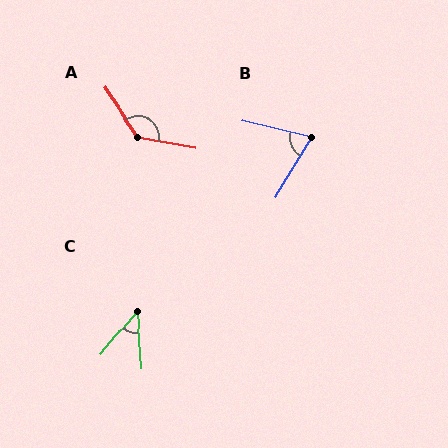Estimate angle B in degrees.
Approximately 72 degrees.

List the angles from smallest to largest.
C (44°), B (72°), A (134°).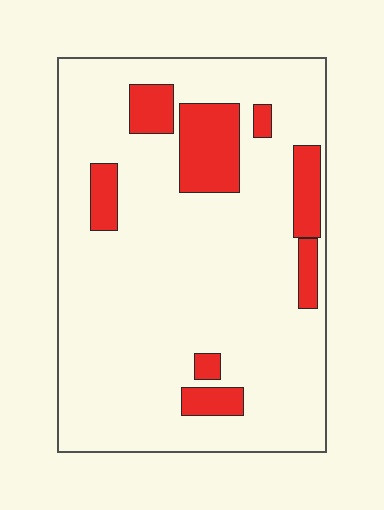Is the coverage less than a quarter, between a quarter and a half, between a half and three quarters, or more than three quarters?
Less than a quarter.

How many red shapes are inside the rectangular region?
8.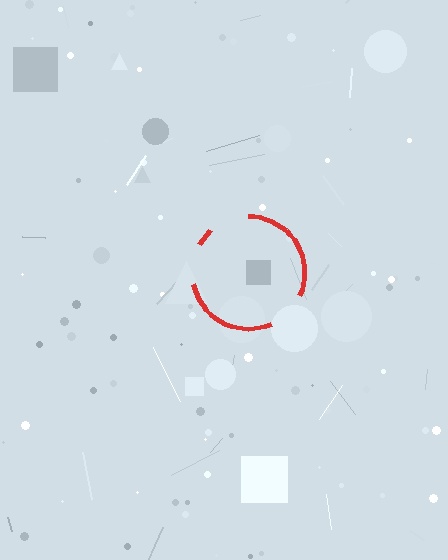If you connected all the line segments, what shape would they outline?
They would outline a circle.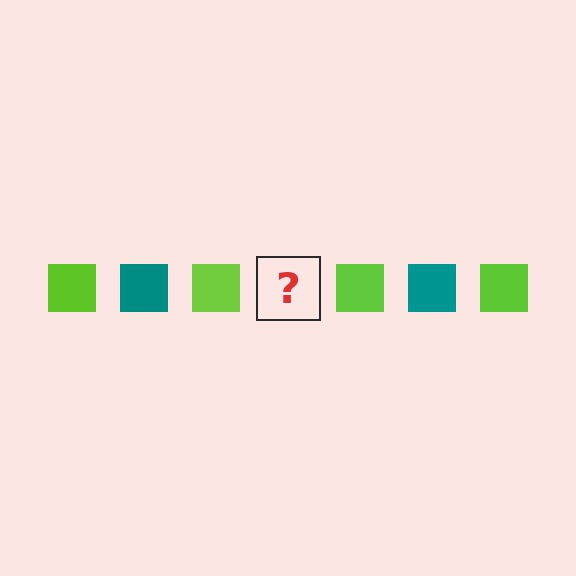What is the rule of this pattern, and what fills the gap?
The rule is that the pattern cycles through lime, teal squares. The gap should be filled with a teal square.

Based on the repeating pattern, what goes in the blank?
The blank should be a teal square.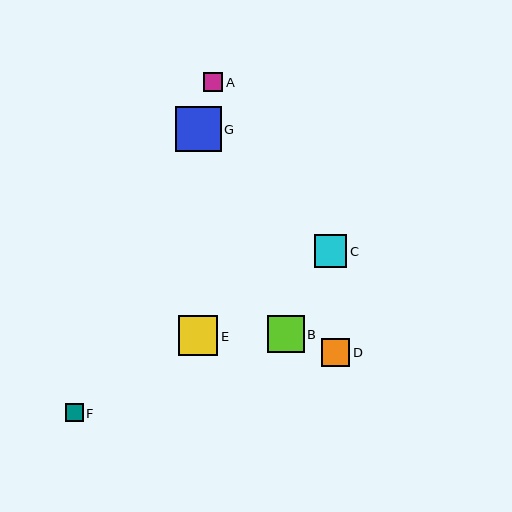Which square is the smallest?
Square F is the smallest with a size of approximately 18 pixels.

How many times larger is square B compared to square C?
Square B is approximately 1.1 times the size of square C.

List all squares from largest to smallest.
From largest to smallest: G, E, B, C, D, A, F.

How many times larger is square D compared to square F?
Square D is approximately 1.6 times the size of square F.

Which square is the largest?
Square G is the largest with a size of approximately 45 pixels.